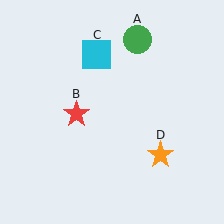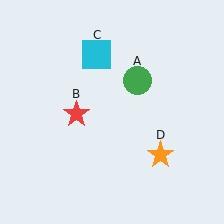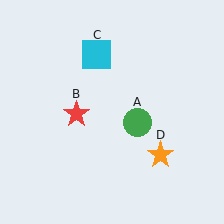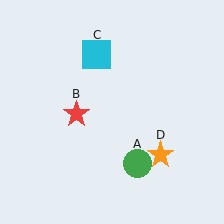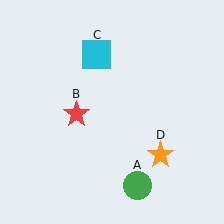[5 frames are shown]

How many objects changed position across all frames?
1 object changed position: green circle (object A).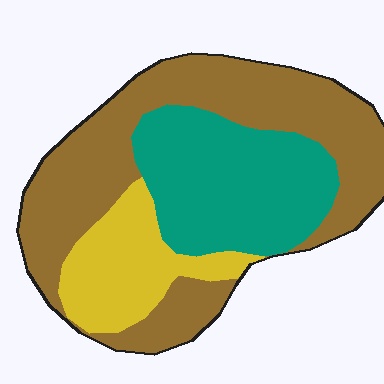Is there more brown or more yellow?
Brown.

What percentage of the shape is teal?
Teal covers around 30% of the shape.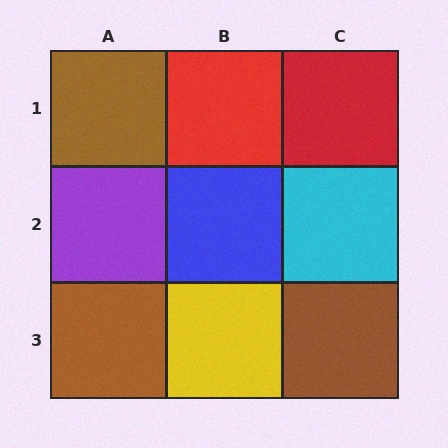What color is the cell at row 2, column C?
Cyan.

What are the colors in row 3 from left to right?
Brown, yellow, brown.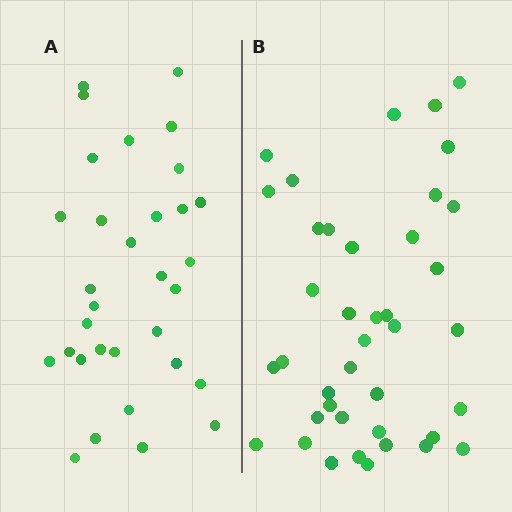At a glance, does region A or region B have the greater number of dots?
Region B (the right region) has more dots.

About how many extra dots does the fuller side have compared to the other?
Region B has roughly 8 or so more dots than region A.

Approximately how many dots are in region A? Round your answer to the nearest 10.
About 30 dots. (The exact count is 32, which rounds to 30.)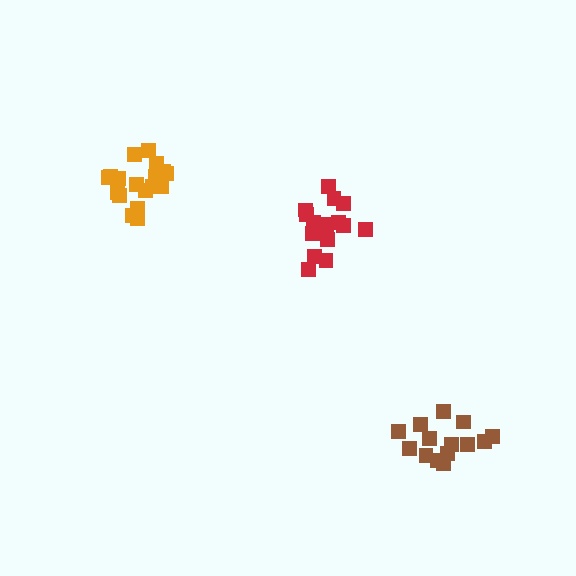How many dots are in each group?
Group 1: 17 dots, Group 2: 19 dots, Group 3: 14 dots (50 total).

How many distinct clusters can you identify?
There are 3 distinct clusters.